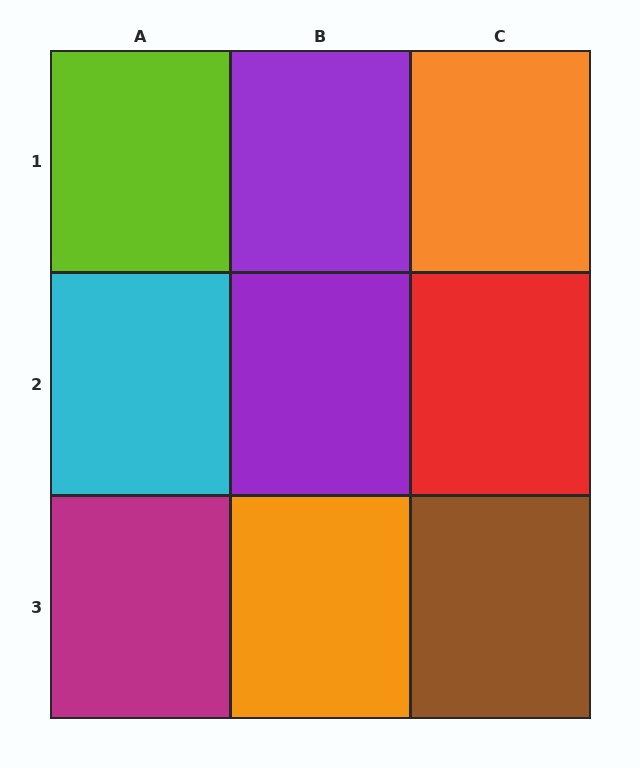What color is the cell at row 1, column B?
Purple.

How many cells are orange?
2 cells are orange.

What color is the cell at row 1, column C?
Orange.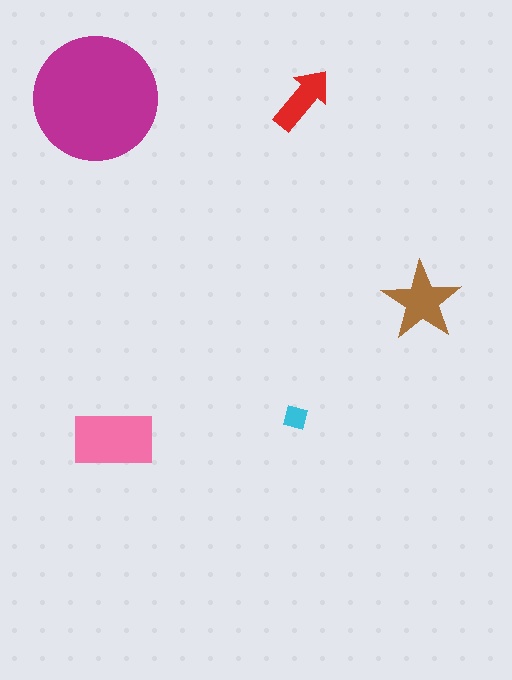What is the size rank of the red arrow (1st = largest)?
4th.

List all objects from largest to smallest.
The magenta circle, the pink rectangle, the brown star, the red arrow, the cyan diamond.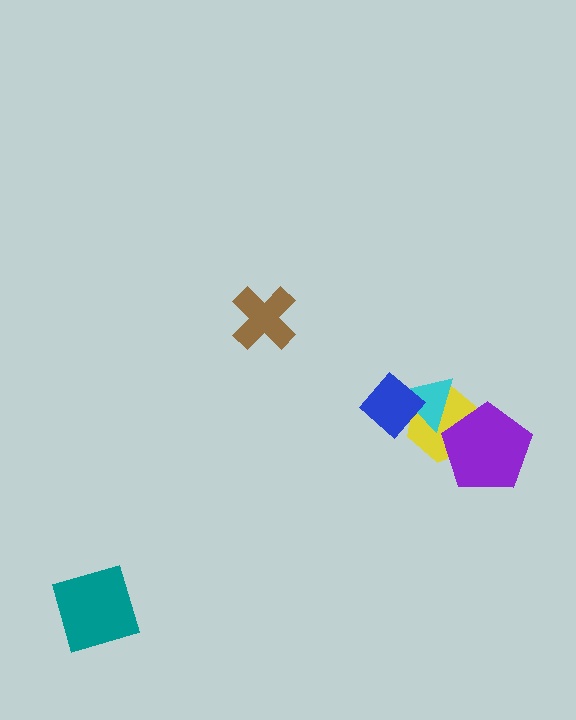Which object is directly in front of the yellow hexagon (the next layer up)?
The cyan triangle is directly in front of the yellow hexagon.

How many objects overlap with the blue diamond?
2 objects overlap with the blue diamond.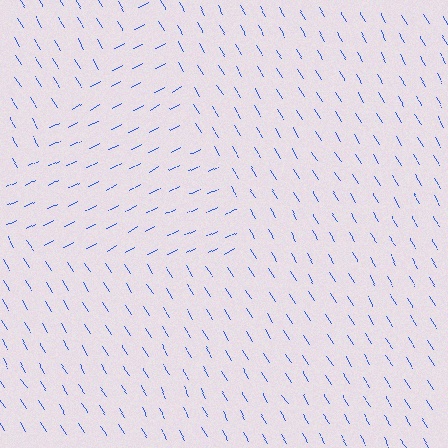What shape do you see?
I see a triangle.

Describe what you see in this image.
The image is filled with small blue line segments. A triangle region in the image has lines oriented differently from the surrounding lines, creating a visible texture boundary.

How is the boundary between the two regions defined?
The boundary is defined purely by a change in line orientation (approximately 85 degrees difference). All lines are the same color and thickness.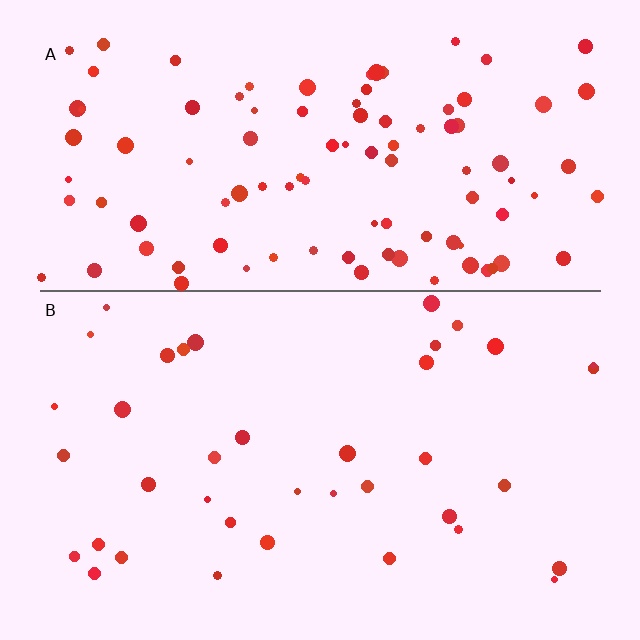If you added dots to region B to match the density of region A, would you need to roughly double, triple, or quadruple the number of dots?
Approximately triple.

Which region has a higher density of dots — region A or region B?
A (the top).